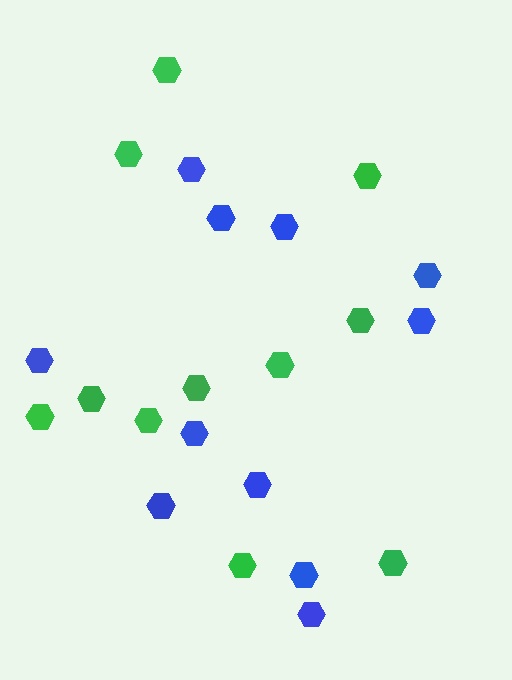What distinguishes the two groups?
There are 2 groups: one group of green hexagons (11) and one group of blue hexagons (11).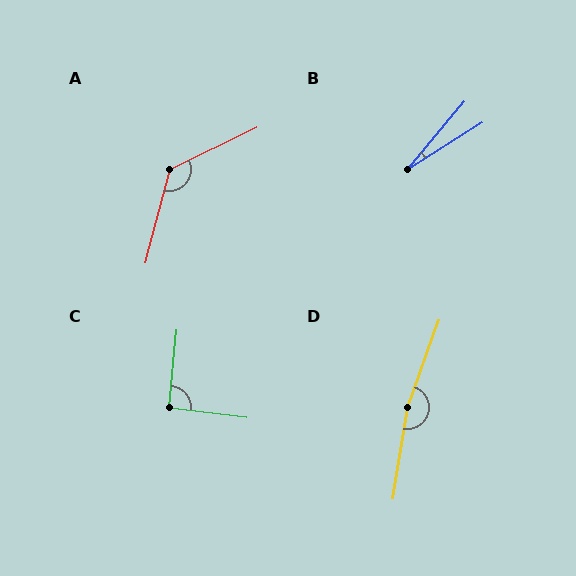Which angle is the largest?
D, at approximately 169 degrees.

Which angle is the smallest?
B, at approximately 18 degrees.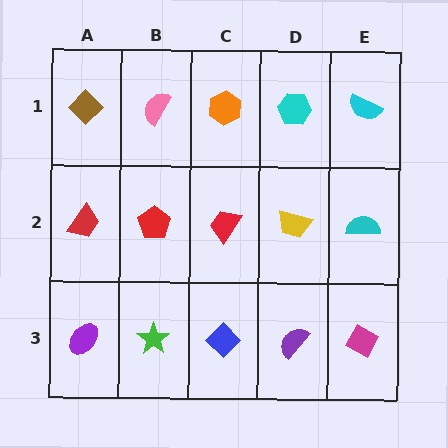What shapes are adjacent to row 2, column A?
A brown diamond (row 1, column A), a purple ellipse (row 3, column A), a red pentagon (row 2, column B).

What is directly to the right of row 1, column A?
A pink semicircle.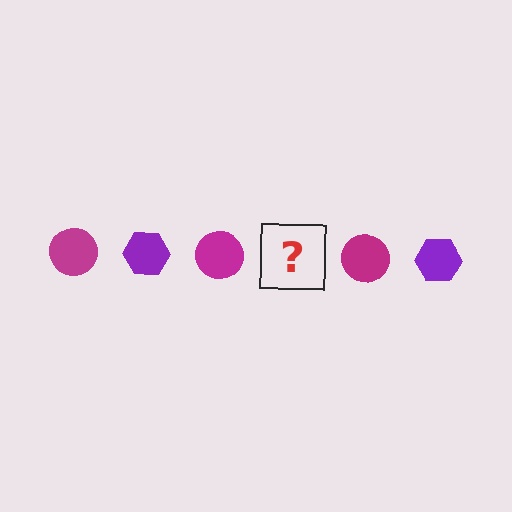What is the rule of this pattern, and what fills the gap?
The rule is that the pattern alternates between magenta circle and purple hexagon. The gap should be filled with a purple hexagon.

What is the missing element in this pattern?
The missing element is a purple hexagon.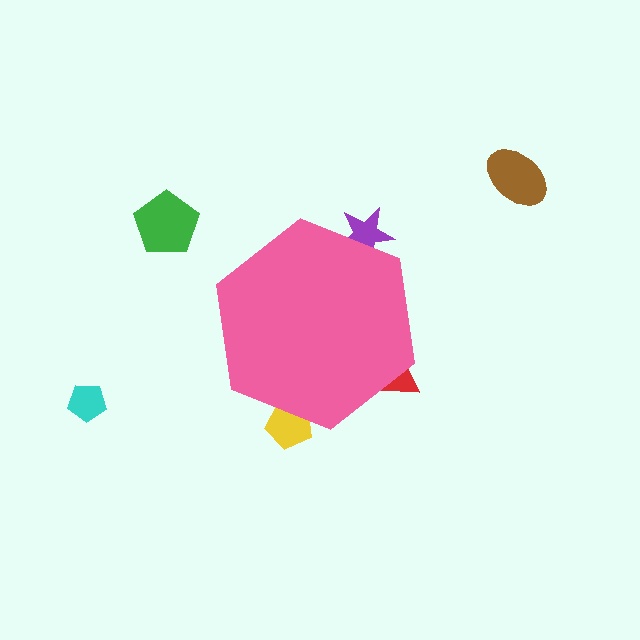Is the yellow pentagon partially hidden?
Yes, the yellow pentagon is partially hidden behind the pink hexagon.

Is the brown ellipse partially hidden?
No, the brown ellipse is fully visible.